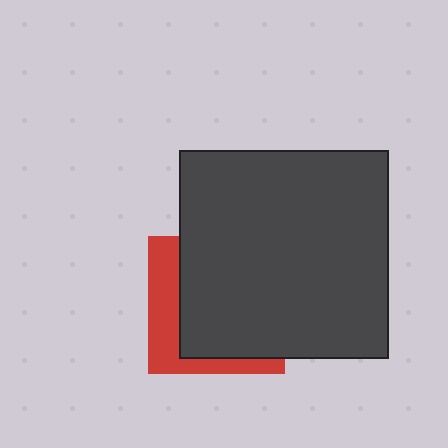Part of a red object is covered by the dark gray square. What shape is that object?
It is a square.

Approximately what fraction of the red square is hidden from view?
Roughly 69% of the red square is hidden behind the dark gray square.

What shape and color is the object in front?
The object in front is a dark gray square.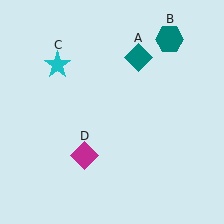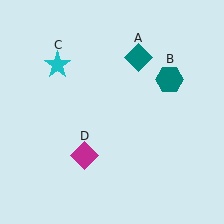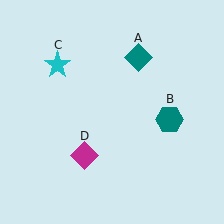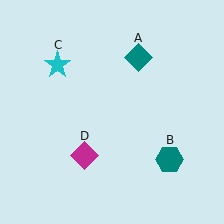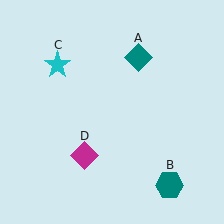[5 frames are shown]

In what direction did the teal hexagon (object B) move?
The teal hexagon (object B) moved down.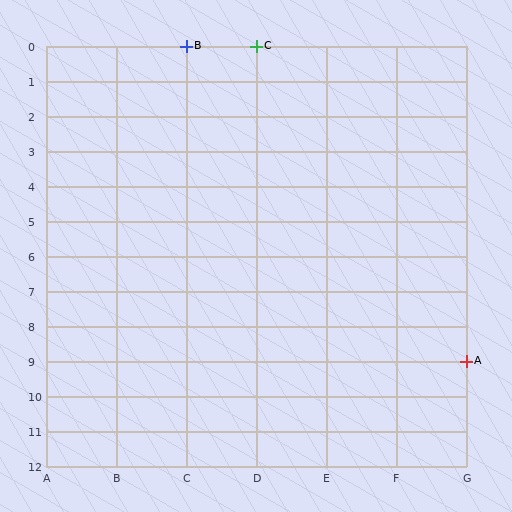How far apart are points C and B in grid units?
Points C and B are 1 column apart.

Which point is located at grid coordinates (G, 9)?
Point A is at (G, 9).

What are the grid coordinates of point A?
Point A is at grid coordinates (G, 9).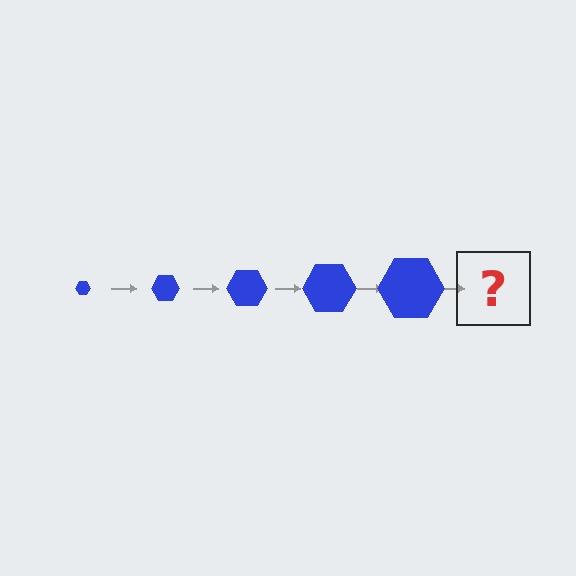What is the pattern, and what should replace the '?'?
The pattern is that the hexagon gets progressively larger each step. The '?' should be a blue hexagon, larger than the previous one.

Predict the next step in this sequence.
The next step is a blue hexagon, larger than the previous one.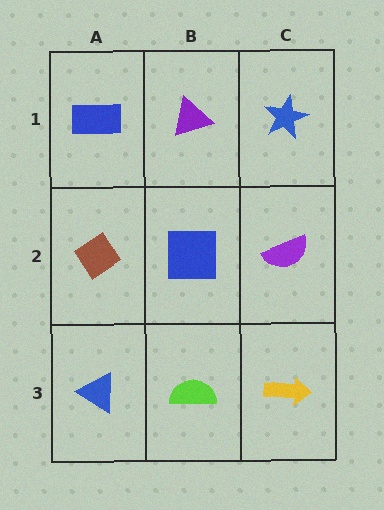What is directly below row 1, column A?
A brown diamond.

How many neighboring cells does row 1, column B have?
3.